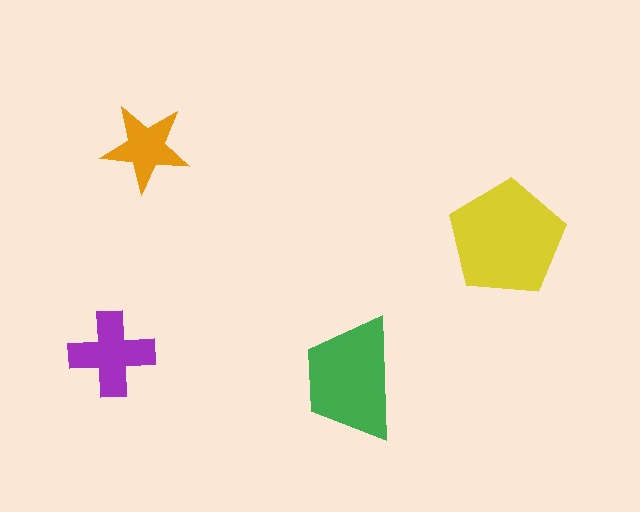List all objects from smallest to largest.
The orange star, the purple cross, the green trapezoid, the yellow pentagon.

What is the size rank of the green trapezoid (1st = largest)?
2nd.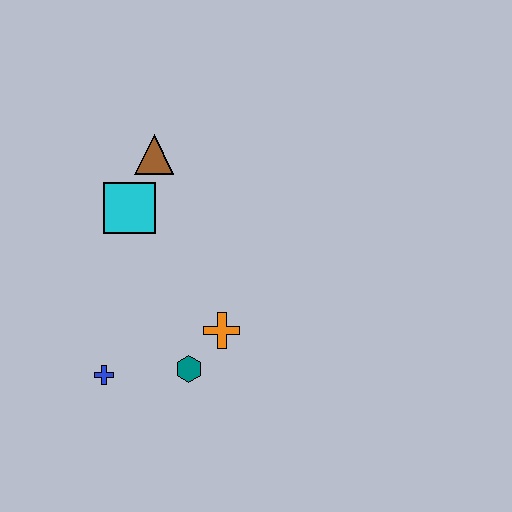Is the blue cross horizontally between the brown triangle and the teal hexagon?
No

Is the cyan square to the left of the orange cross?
Yes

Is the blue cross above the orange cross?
No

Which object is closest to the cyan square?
The brown triangle is closest to the cyan square.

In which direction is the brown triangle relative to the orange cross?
The brown triangle is above the orange cross.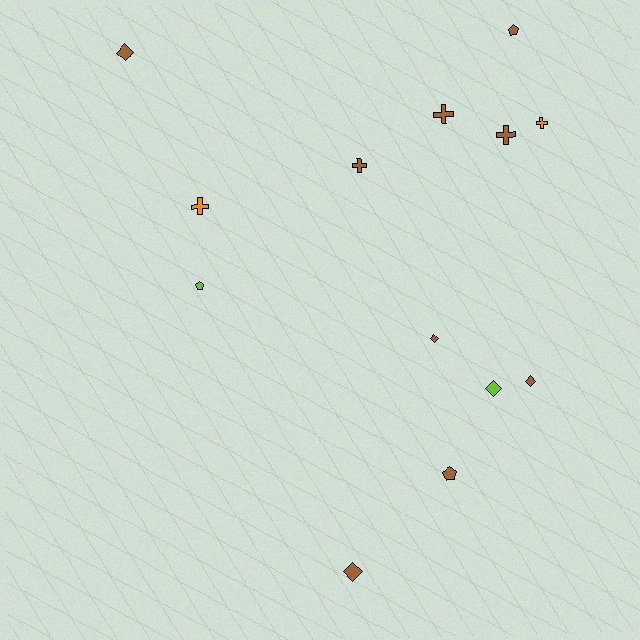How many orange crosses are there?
There are 2 orange crosses.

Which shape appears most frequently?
Diamond, with 5 objects.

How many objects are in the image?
There are 13 objects.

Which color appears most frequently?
Brown, with 9 objects.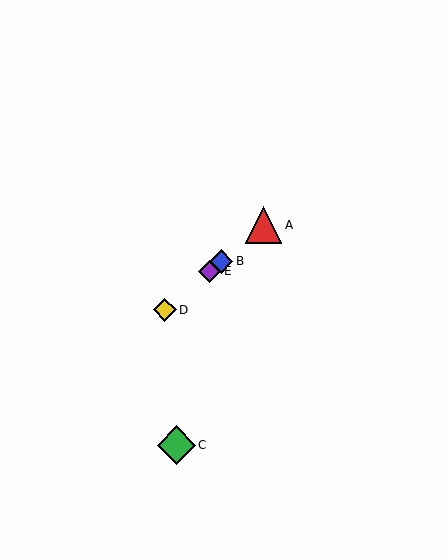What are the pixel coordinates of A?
Object A is at (264, 225).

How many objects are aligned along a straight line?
4 objects (A, B, D, E) are aligned along a straight line.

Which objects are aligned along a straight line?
Objects A, B, D, E are aligned along a straight line.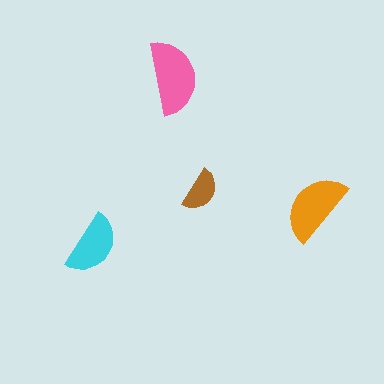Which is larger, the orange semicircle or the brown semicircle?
The orange one.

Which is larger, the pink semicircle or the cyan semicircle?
The pink one.